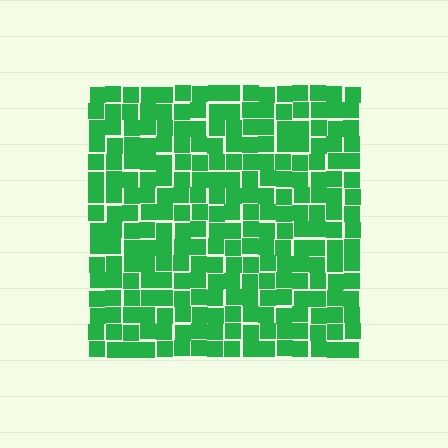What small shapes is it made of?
It is made of small squares.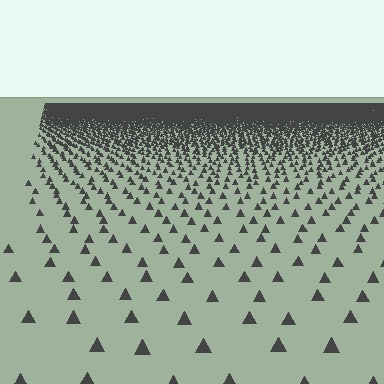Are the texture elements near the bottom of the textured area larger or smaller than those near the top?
Larger. Near the bottom, elements are closer to the viewer and appear at a bigger on-screen size.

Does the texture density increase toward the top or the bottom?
Density increases toward the top.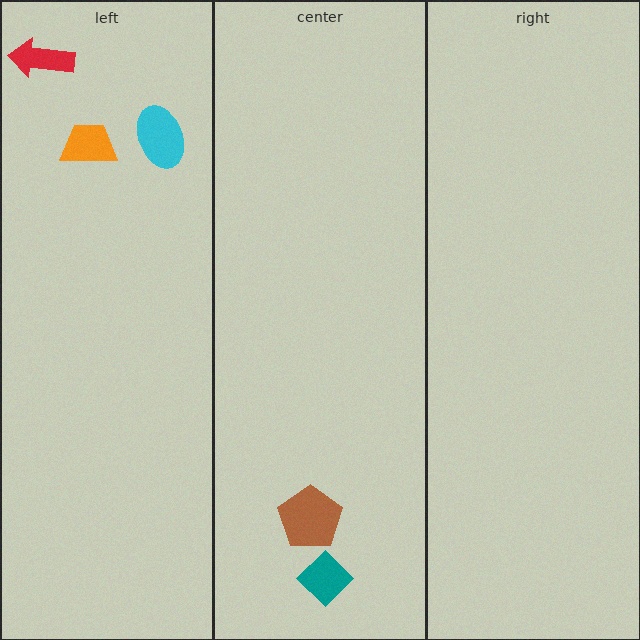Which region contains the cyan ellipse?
The left region.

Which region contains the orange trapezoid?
The left region.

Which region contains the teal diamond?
The center region.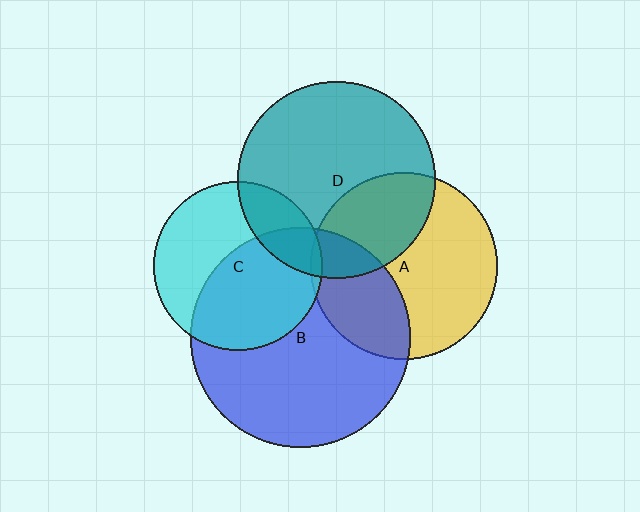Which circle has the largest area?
Circle B (blue).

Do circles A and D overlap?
Yes.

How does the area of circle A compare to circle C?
Approximately 1.2 times.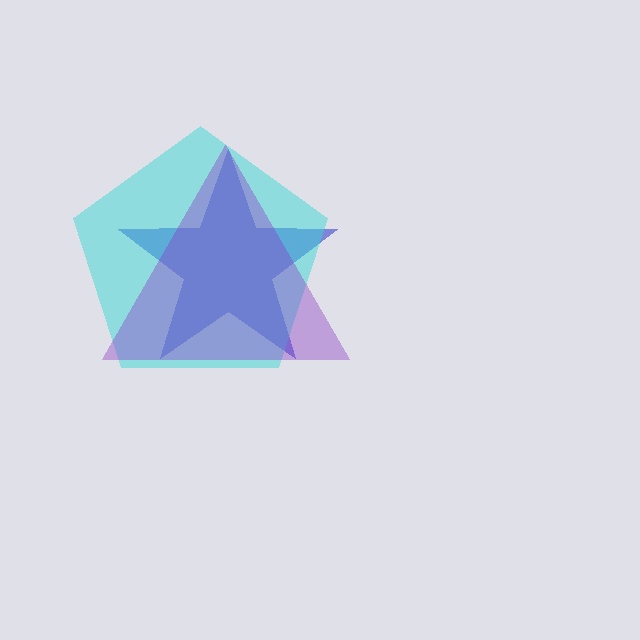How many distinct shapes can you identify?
There are 3 distinct shapes: a blue star, a cyan pentagon, a purple triangle.